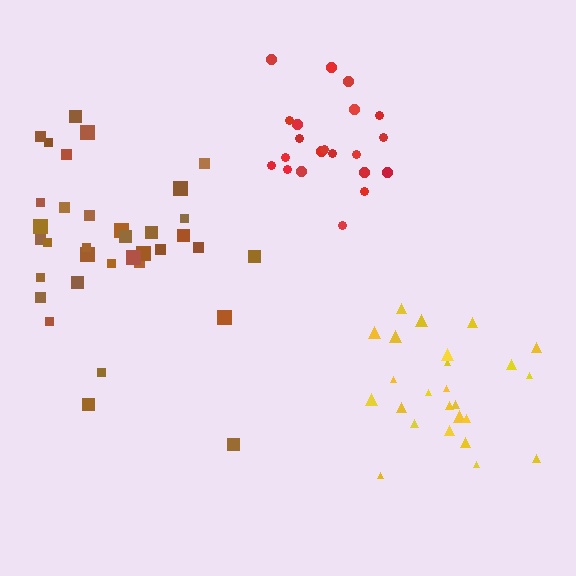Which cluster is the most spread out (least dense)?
Brown.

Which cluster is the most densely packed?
Red.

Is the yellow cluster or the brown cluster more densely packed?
Yellow.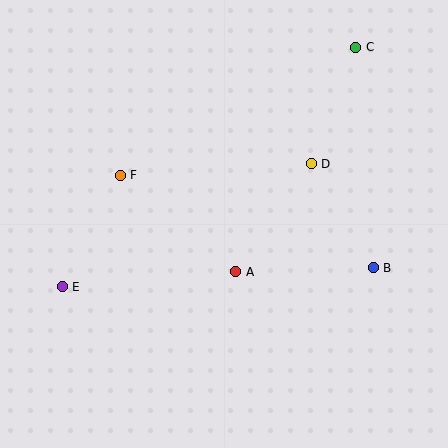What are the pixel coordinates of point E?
Point E is at (62, 287).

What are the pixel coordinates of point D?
Point D is at (311, 164).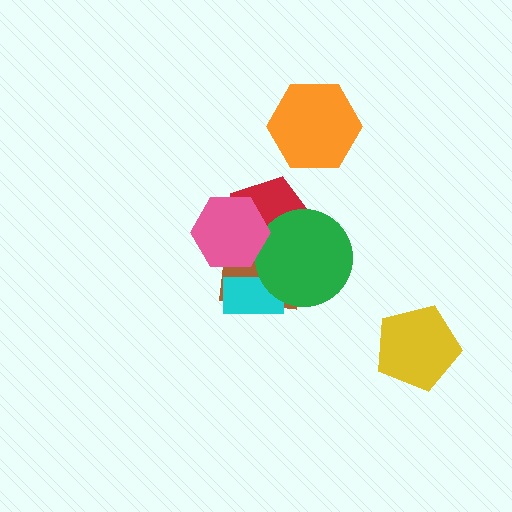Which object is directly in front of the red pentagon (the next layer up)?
The green circle is directly in front of the red pentagon.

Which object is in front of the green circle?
The pink hexagon is in front of the green circle.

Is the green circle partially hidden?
Yes, it is partially covered by another shape.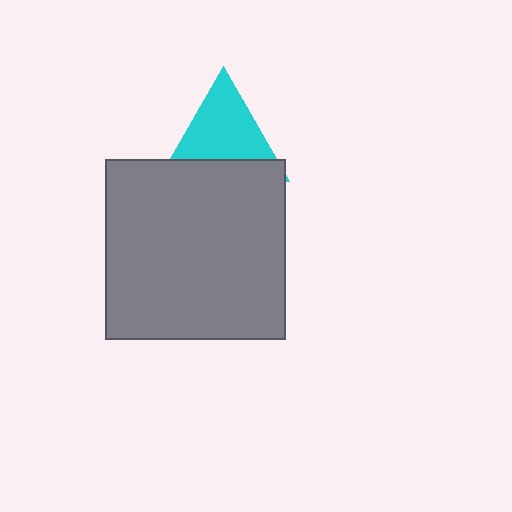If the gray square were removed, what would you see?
You would see the complete cyan triangle.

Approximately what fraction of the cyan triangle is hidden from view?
Roughly 34% of the cyan triangle is hidden behind the gray square.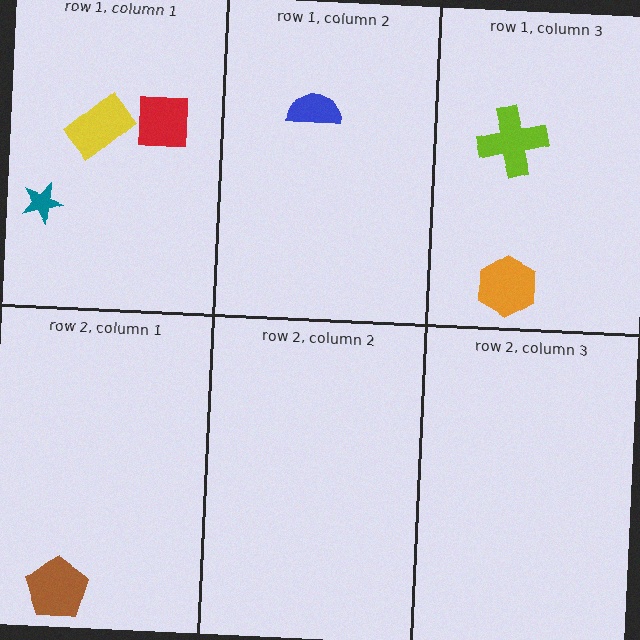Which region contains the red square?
The row 1, column 1 region.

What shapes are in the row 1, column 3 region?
The orange hexagon, the lime cross.